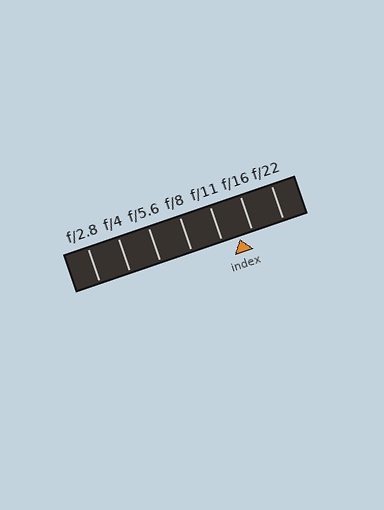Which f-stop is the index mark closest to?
The index mark is closest to f/16.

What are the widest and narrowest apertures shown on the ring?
The widest aperture shown is f/2.8 and the narrowest is f/22.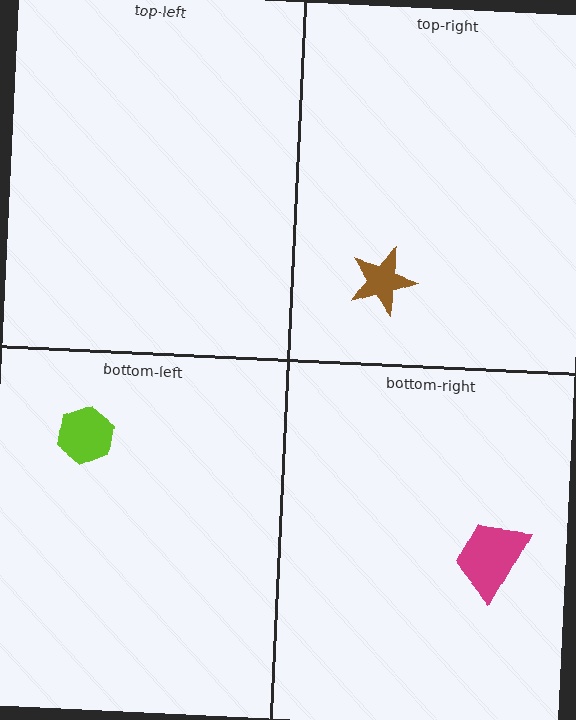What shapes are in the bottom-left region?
The lime hexagon.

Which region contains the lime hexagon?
The bottom-left region.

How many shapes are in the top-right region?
1.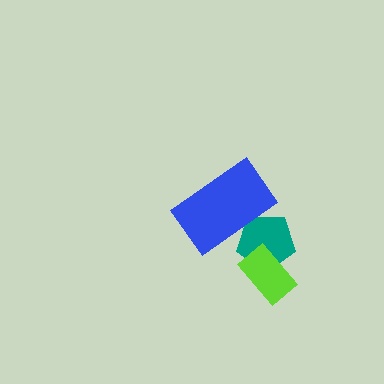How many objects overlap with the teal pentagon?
2 objects overlap with the teal pentagon.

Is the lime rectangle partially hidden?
No, no other shape covers it.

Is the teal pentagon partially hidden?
Yes, it is partially covered by another shape.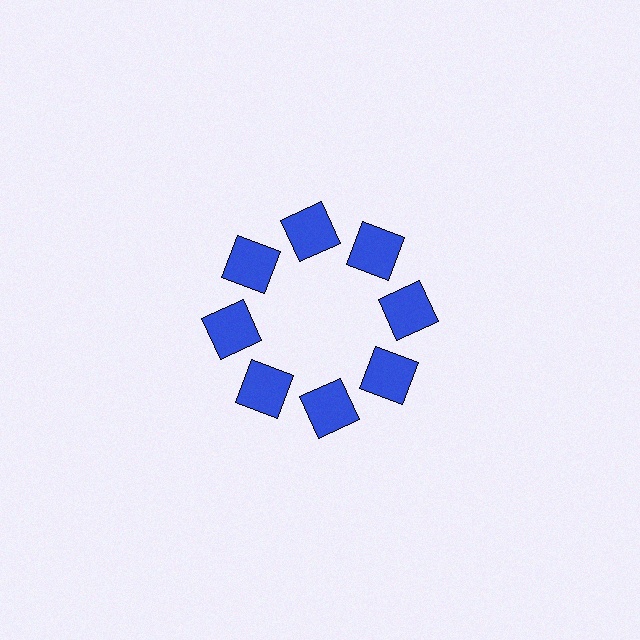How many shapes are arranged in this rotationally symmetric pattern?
There are 8 shapes, arranged in 8 groups of 1.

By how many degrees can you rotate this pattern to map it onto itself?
The pattern maps onto itself every 45 degrees of rotation.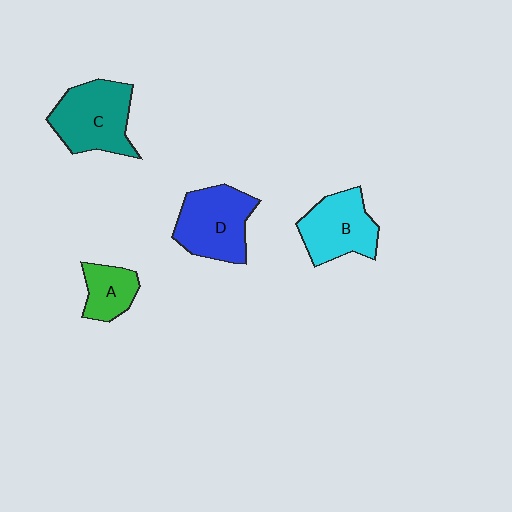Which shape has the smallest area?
Shape A (green).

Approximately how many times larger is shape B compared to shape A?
Approximately 1.7 times.